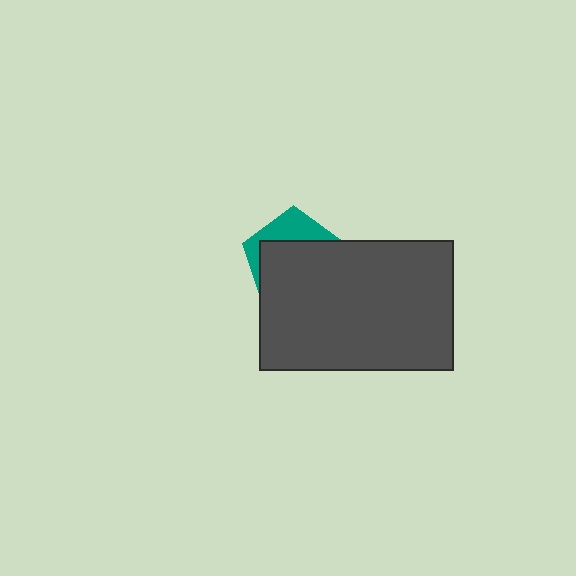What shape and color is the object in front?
The object in front is a dark gray rectangle.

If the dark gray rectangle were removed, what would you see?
You would see the complete teal pentagon.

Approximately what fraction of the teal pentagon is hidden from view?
Roughly 70% of the teal pentagon is hidden behind the dark gray rectangle.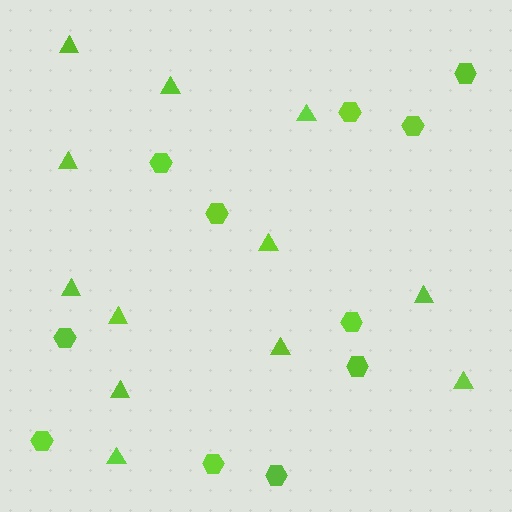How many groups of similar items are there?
There are 2 groups: one group of triangles (12) and one group of hexagons (11).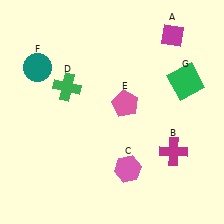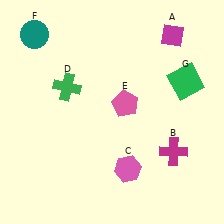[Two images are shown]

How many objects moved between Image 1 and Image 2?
1 object moved between the two images.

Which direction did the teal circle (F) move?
The teal circle (F) moved up.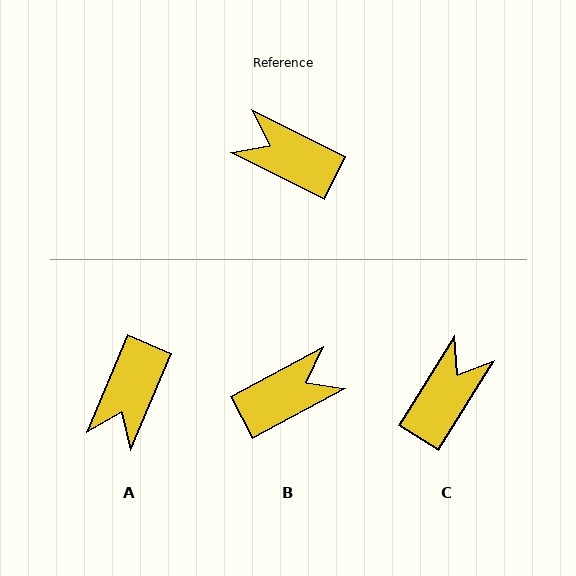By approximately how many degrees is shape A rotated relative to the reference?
Approximately 93 degrees counter-clockwise.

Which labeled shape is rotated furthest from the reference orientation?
B, about 126 degrees away.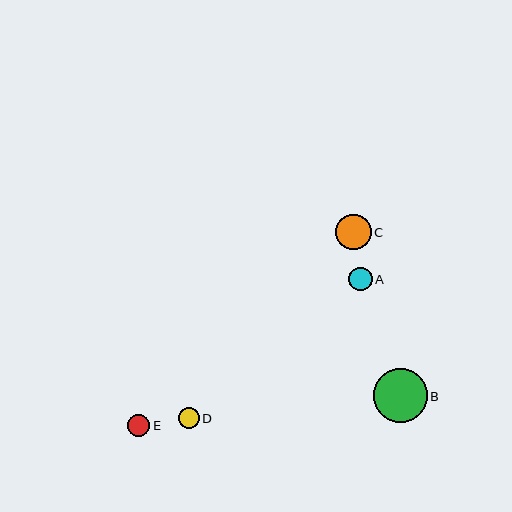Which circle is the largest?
Circle B is the largest with a size of approximately 54 pixels.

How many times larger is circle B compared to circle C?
Circle B is approximately 1.5 times the size of circle C.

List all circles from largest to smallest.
From largest to smallest: B, C, A, E, D.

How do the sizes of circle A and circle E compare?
Circle A and circle E are approximately the same size.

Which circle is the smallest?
Circle D is the smallest with a size of approximately 21 pixels.